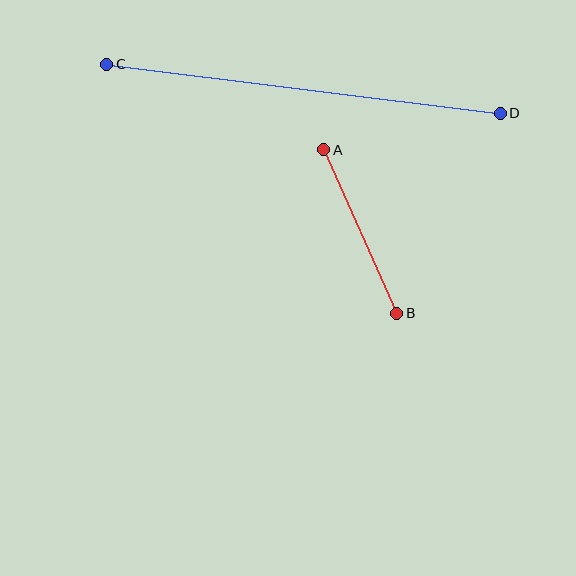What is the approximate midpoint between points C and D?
The midpoint is at approximately (304, 89) pixels.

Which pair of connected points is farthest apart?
Points C and D are farthest apart.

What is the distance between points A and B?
The distance is approximately 179 pixels.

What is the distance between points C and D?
The distance is approximately 396 pixels.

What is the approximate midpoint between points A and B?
The midpoint is at approximately (360, 231) pixels.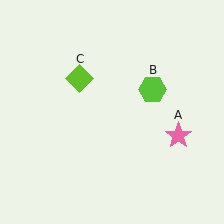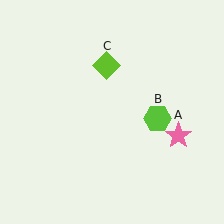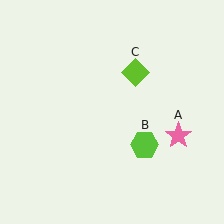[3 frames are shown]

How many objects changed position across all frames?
2 objects changed position: lime hexagon (object B), lime diamond (object C).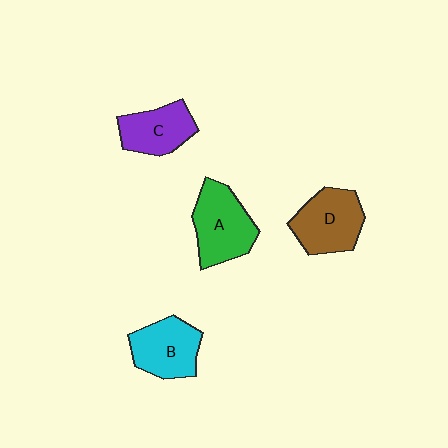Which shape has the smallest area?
Shape C (purple).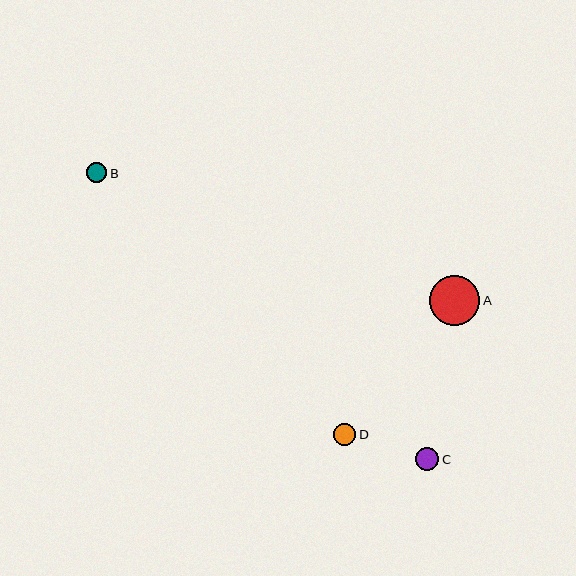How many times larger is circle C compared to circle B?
Circle C is approximately 1.1 times the size of circle B.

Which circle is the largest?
Circle A is the largest with a size of approximately 50 pixels.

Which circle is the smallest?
Circle B is the smallest with a size of approximately 20 pixels.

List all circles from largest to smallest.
From largest to smallest: A, C, D, B.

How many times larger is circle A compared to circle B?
Circle A is approximately 2.5 times the size of circle B.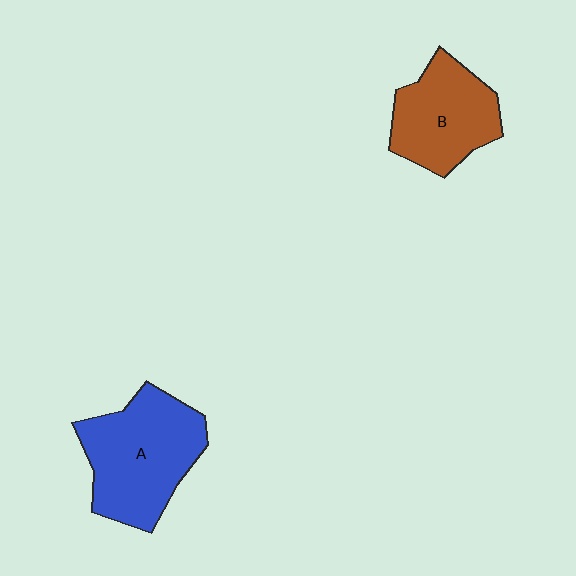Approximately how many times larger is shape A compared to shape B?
Approximately 1.3 times.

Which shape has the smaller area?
Shape B (brown).